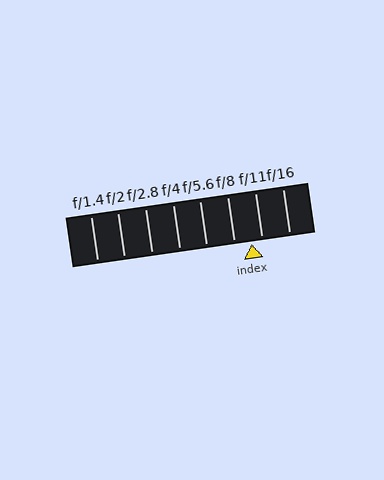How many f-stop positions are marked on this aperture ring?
There are 8 f-stop positions marked.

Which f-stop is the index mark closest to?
The index mark is closest to f/11.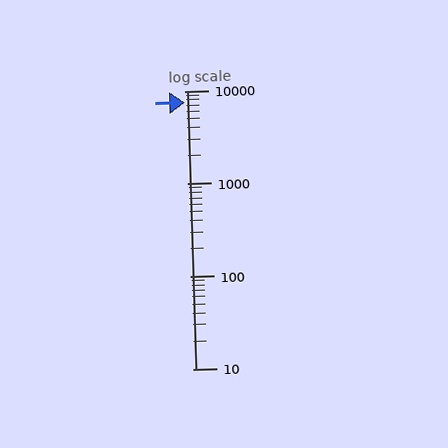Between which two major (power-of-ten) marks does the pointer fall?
The pointer is between 1000 and 10000.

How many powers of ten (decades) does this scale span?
The scale spans 3 decades, from 10 to 10000.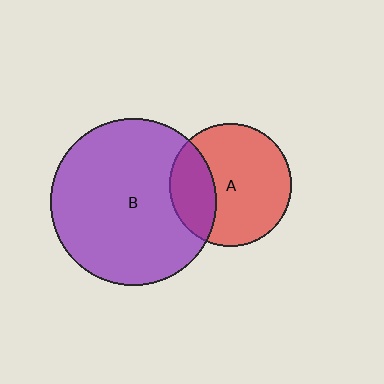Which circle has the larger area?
Circle B (purple).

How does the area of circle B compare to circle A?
Approximately 1.9 times.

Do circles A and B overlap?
Yes.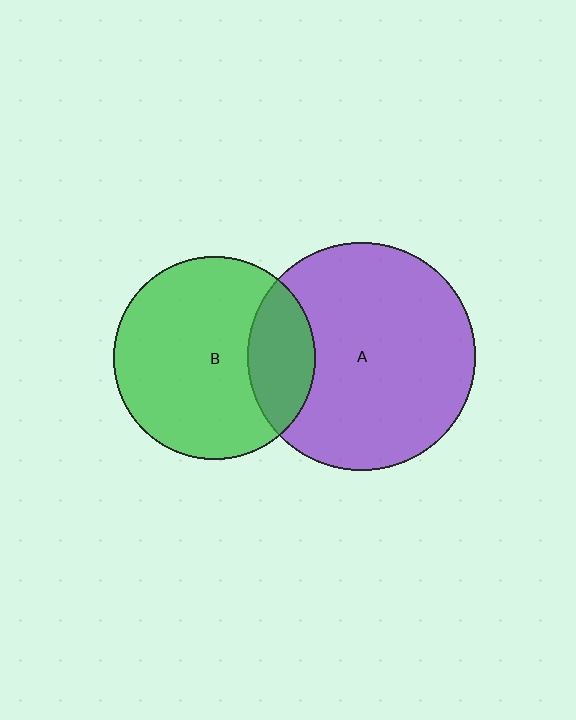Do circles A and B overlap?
Yes.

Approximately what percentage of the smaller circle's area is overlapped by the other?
Approximately 25%.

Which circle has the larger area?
Circle A (purple).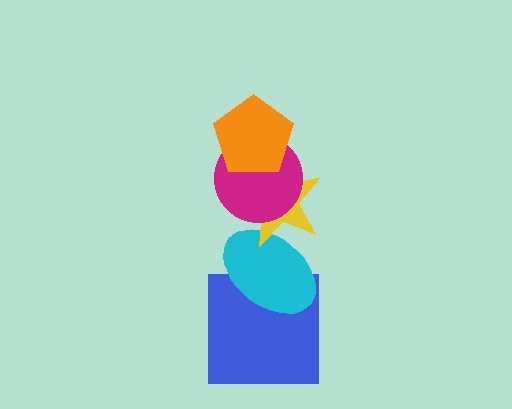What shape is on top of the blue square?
The cyan ellipse is on top of the blue square.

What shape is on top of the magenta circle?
The orange pentagon is on top of the magenta circle.